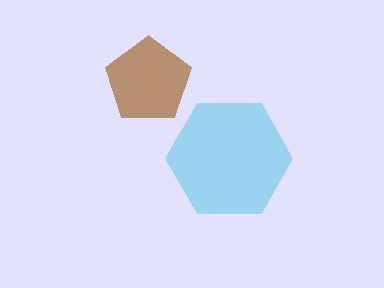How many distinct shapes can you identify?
There are 2 distinct shapes: a cyan hexagon, a brown pentagon.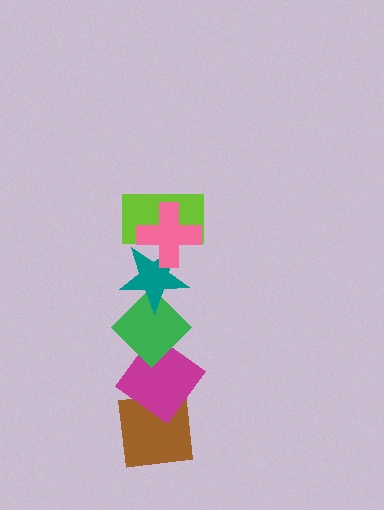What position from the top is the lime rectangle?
The lime rectangle is 2nd from the top.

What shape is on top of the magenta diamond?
The green diamond is on top of the magenta diamond.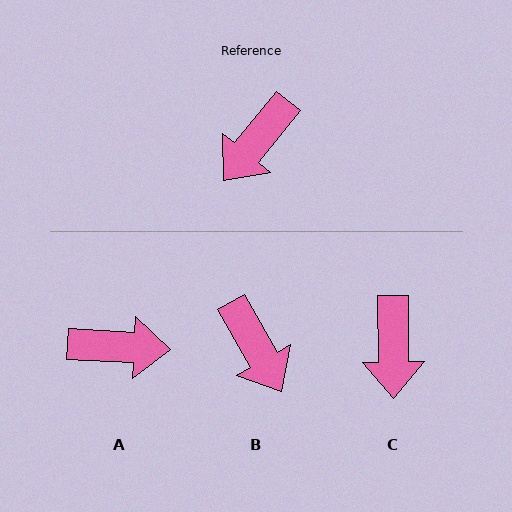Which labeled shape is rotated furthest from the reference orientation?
A, about 126 degrees away.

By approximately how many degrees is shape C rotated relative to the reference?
Approximately 40 degrees counter-clockwise.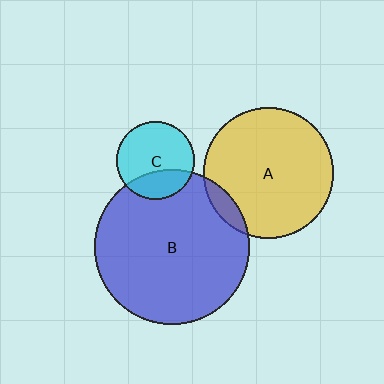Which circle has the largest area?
Circle B (blue).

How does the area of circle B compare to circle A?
Approximately 1.4 times.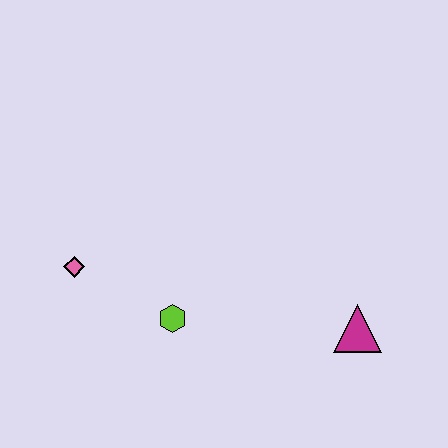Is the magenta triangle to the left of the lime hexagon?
No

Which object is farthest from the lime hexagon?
The magenta triangle is farthest from the lime hexagon.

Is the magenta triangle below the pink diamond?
Yes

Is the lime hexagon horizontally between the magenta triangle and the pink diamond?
Yes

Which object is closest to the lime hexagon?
The pink diamond is closest to the lime hexagon.